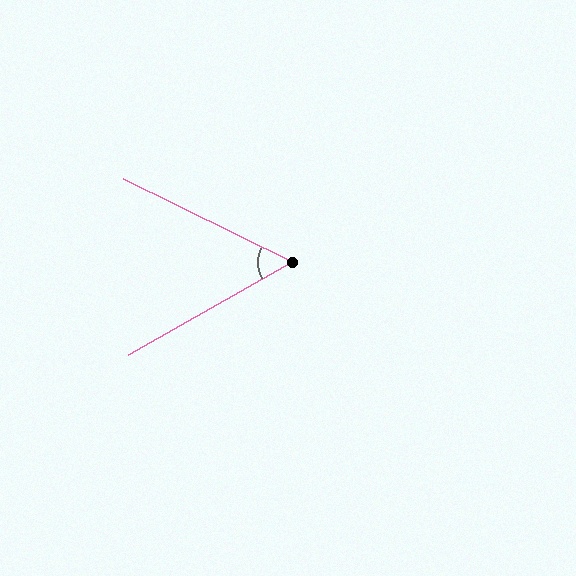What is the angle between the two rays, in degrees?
Approximately 56 degrees.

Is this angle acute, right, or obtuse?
It is acute.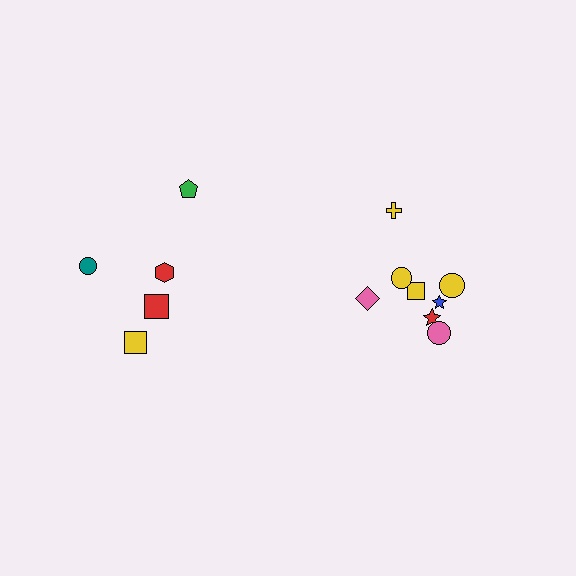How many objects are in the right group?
There are 8 objects.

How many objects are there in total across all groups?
There are 13 objects.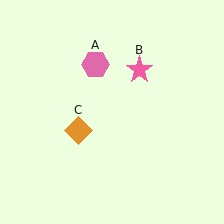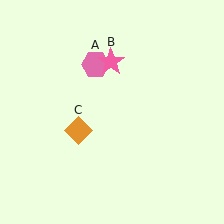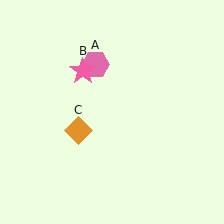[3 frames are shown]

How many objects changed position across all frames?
1 object changed position: pink star (object B).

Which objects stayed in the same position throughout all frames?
Pink hexagon (object A) and orange diamond (object C) remained stationary.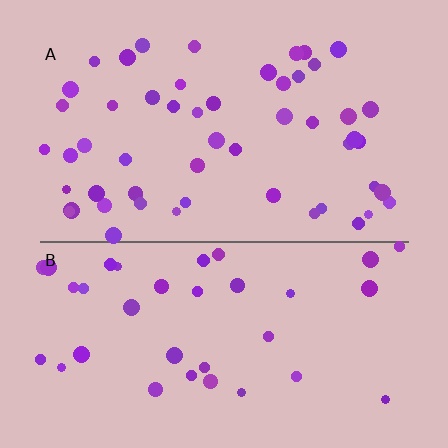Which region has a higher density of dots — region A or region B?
A (the top).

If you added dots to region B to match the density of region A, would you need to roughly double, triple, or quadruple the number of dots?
Approximately double.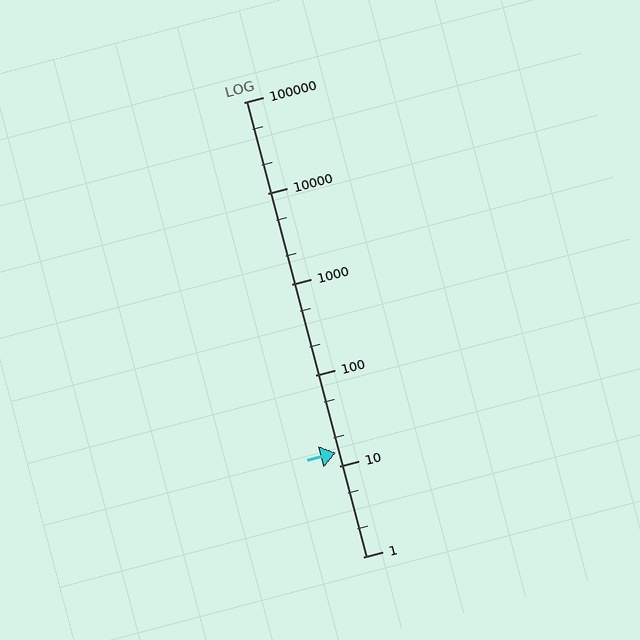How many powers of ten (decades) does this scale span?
The scale spans 5 decades, from 1 to 100000.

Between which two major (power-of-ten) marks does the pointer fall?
The pointer is between 10 and 100.